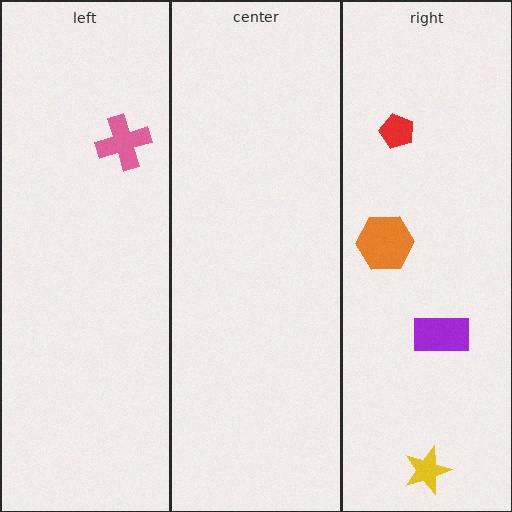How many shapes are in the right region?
4.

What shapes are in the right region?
The yellow star, the orange hexagon, the red pentagon, the purple rectangle.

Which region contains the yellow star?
The right region.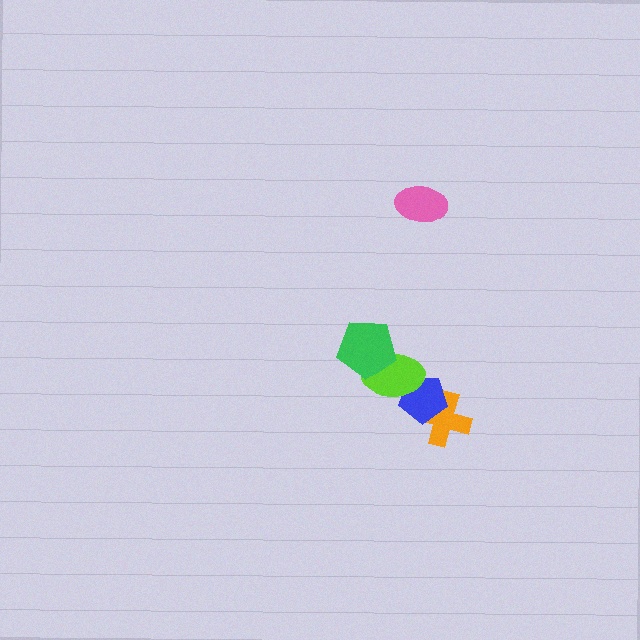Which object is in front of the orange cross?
The blue pentagon is in front of the orange cross.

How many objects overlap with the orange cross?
1 object overlaps with the orange cross.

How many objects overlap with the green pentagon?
1 object overlaps with the green pentagon.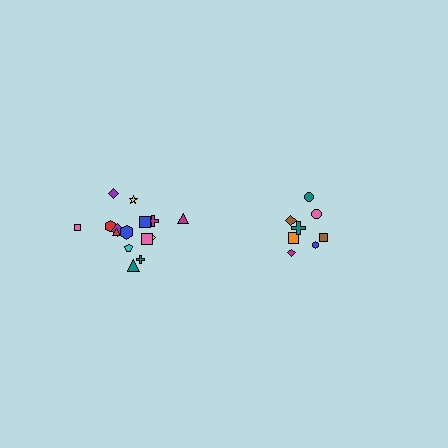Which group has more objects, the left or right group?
The left group.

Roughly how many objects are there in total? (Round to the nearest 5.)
Roughly 25 objects in total.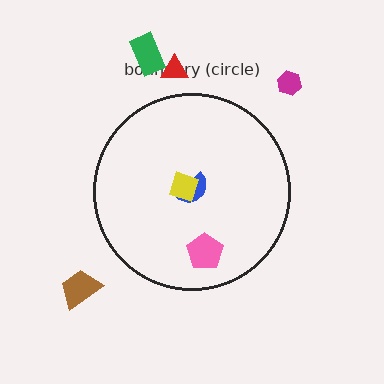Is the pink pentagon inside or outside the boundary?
Inside.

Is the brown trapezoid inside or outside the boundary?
Outside.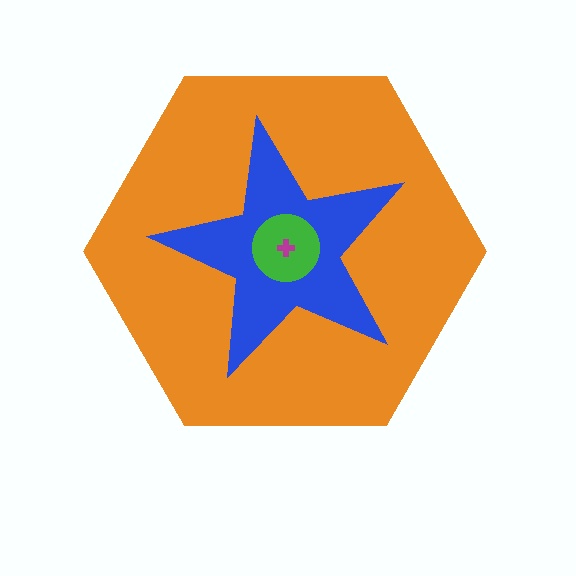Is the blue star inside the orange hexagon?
Yes.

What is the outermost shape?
The orange hexagon.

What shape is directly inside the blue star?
The green circle.